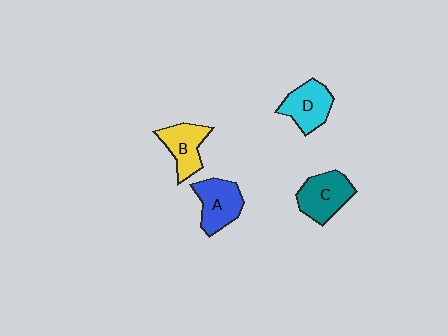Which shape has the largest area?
Shape C (teal).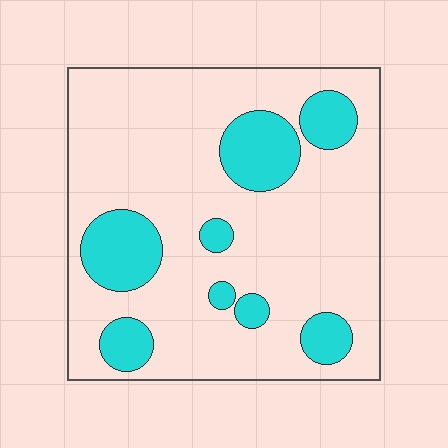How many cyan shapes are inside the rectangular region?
8.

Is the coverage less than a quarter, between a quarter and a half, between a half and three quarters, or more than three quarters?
Less than a quarter.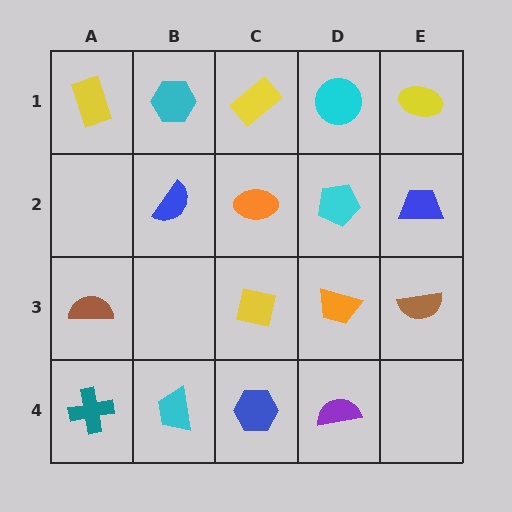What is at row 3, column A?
A brown semicircle.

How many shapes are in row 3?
4 shapes.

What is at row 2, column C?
An orange ellipse.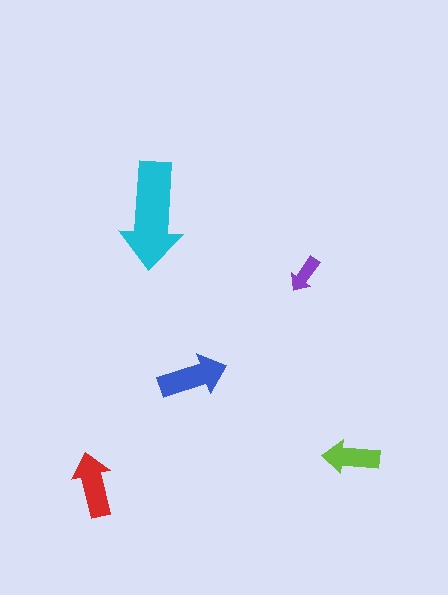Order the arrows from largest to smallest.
the cyan one, the blue one, the red one, the lime one, the purple one.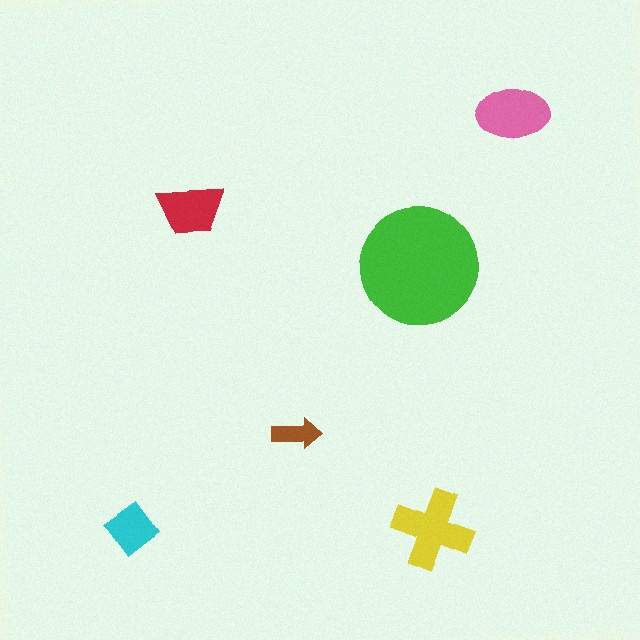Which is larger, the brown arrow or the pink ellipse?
The pink ellipse.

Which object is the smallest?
The brown arrow.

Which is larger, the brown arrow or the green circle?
The green circle.